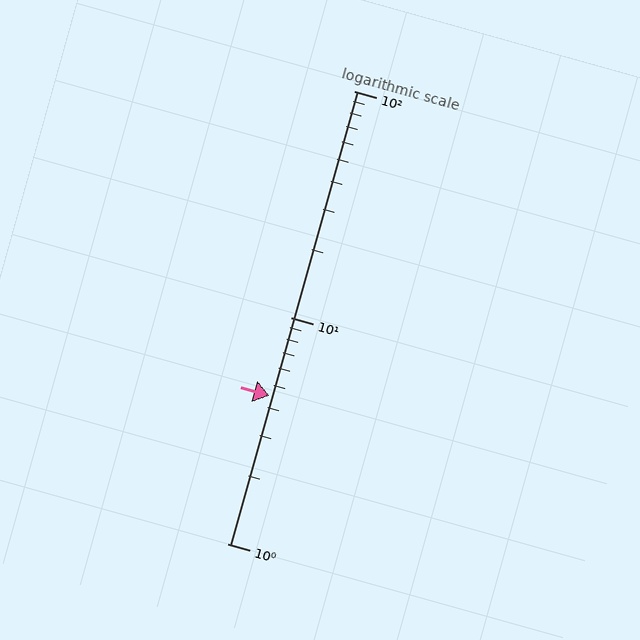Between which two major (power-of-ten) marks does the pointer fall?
The pointer is between 1 and 10.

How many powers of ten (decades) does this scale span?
The scale spans 2 decades, from 1 to 100.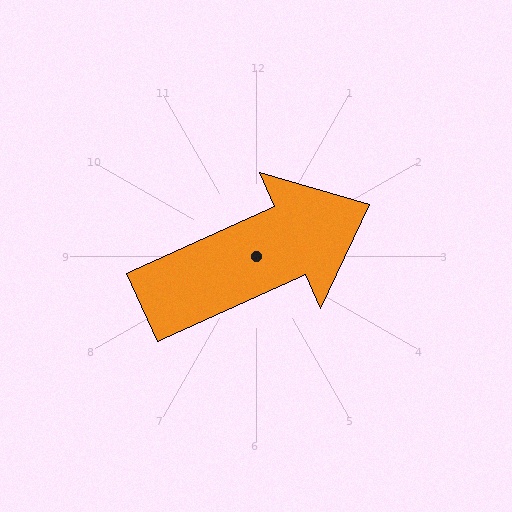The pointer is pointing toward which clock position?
Roughly 2 o'clock.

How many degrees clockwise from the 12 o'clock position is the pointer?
Approximately 66 degrees.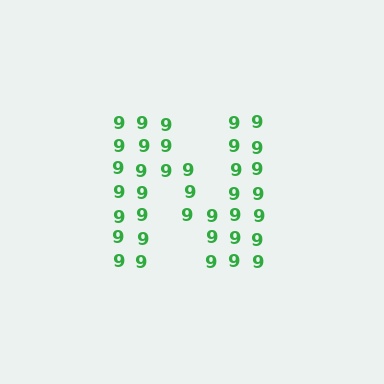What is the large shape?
The large shape is the letter N.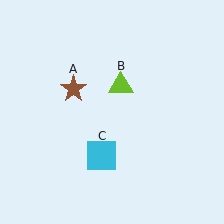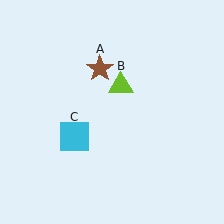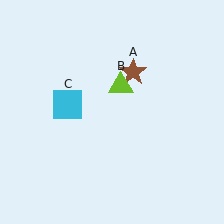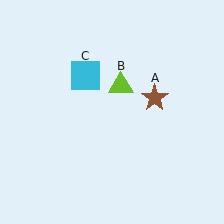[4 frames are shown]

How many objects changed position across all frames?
2 objects changed position: brown star (object A), cyan square (object C).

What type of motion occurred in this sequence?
The brown star (object A), cyan square (object C) rotated clockwise around the center of the scene.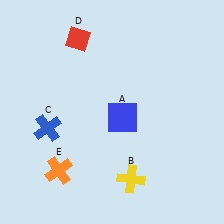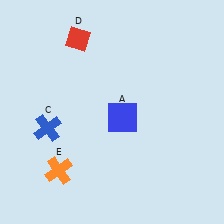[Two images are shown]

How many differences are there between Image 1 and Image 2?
There is 1 difference between the two images.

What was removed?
The yellow cross (B) was removed in Image 2.